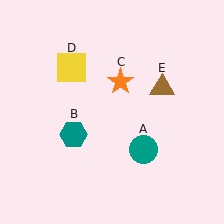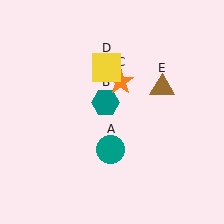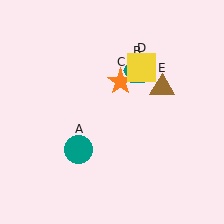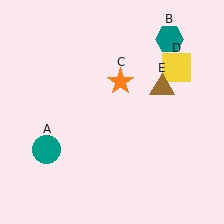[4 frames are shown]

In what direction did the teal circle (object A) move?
The teal circle (object A) moved left.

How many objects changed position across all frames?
3 objects changed position: teal circle (object A), teal hexagon (object B), yellow square (object D).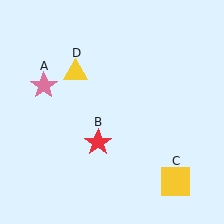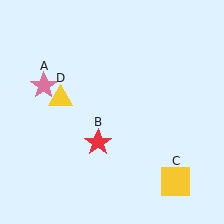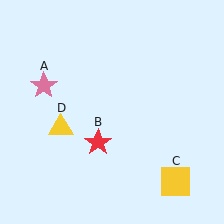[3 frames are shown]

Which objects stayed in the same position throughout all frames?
Pink star (object A) and red star (object B) and yellow square (object C) remained stationary.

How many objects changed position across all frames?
1 object changed position: yellow triangle (object D).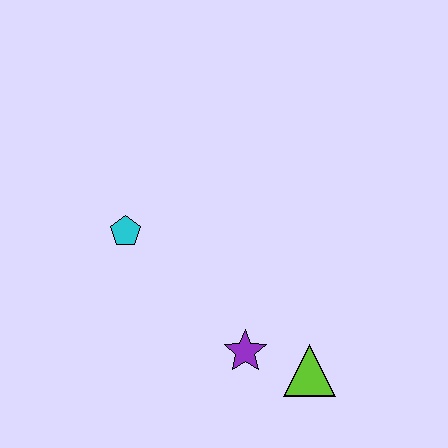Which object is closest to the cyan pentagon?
The purple star is closest to the cyan pentagon.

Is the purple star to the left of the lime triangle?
Yes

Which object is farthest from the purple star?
The cyan pentagon is farthest from the purple star.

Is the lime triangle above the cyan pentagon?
No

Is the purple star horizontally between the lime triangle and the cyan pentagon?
Yes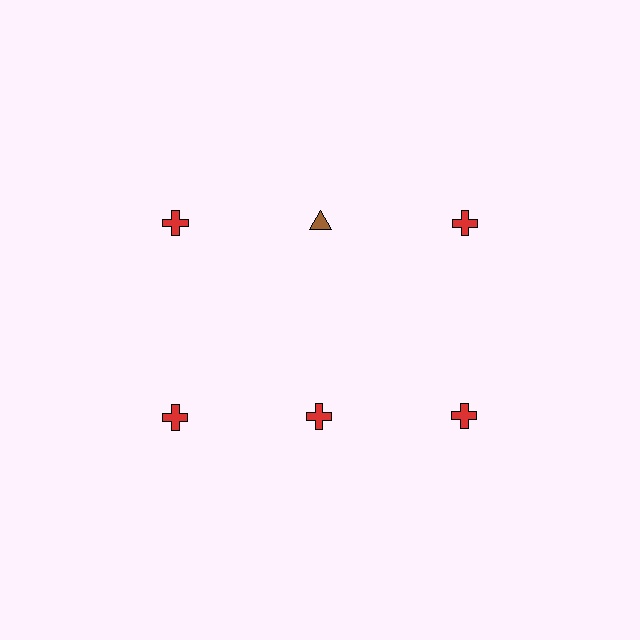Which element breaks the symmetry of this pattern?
The brown triangle in the top row, second from left column breaks the symmetry. All other shapes are red crosses.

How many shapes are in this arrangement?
There are 6 shapes arranged in a grid pattern.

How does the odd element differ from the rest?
It differs in both color (brown instead of red) and shape (triangle instead of cross).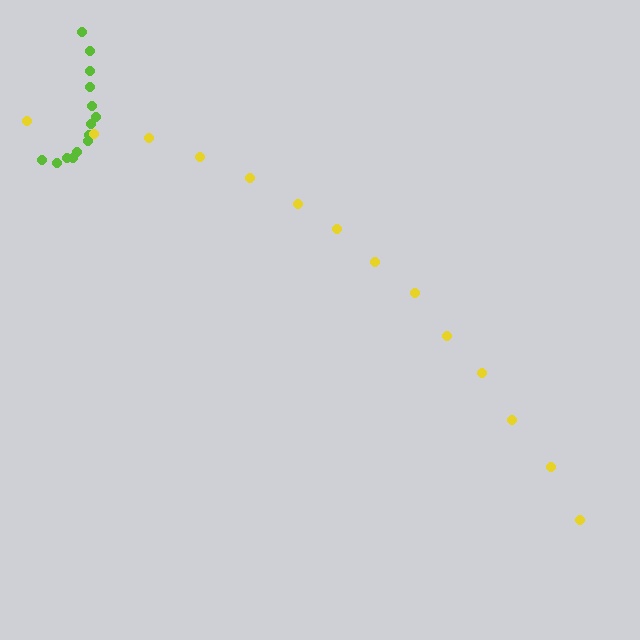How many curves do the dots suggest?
There are 2 distinct paths.